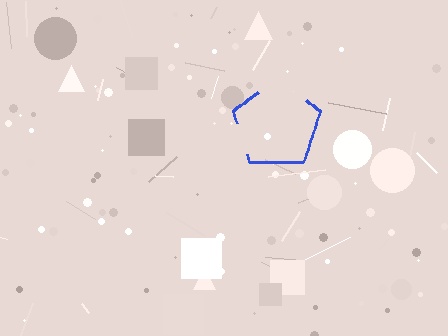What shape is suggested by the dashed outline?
The dashed outline suggests a pentagon.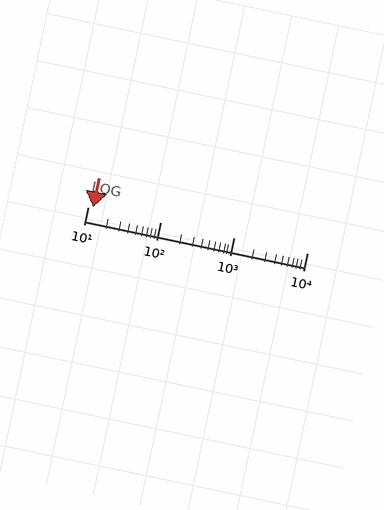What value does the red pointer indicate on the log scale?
The pointer indicates approximately 12.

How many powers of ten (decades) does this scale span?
The scale spans 3 decades, from 10 to 10000.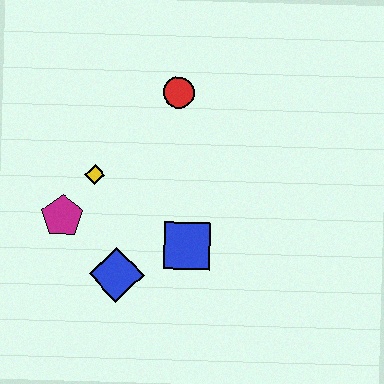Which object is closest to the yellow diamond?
The magenta pentagon is closest to the yellow diamond.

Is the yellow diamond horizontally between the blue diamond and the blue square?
No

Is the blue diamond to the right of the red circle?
No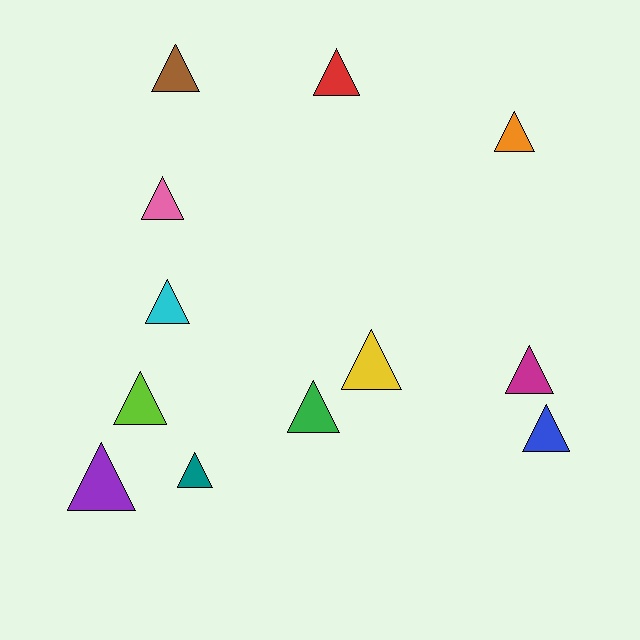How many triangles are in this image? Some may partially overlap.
There are 12 triangles.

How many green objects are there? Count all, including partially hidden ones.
There is 1 green object.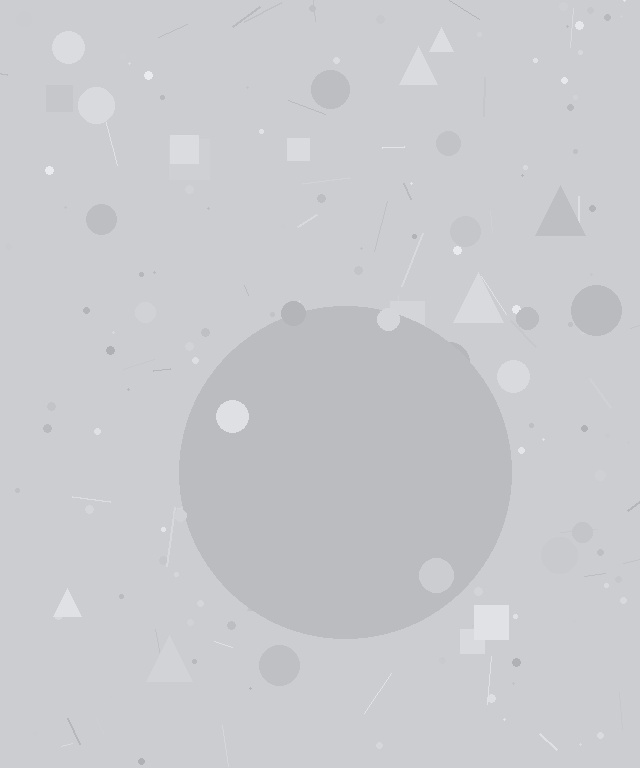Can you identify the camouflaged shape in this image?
The camouflaged shape is a circle.